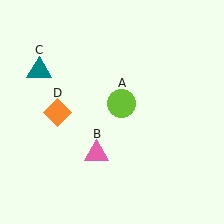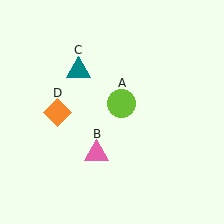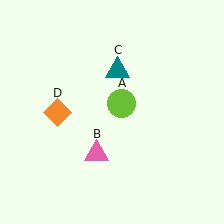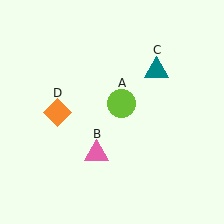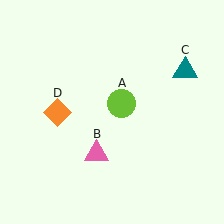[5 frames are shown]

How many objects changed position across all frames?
1 object changed position: teal triangle (object C).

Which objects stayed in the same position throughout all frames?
Lime circle (object A) and pink triangle (object B) and orange diamond (object D) remained stationary.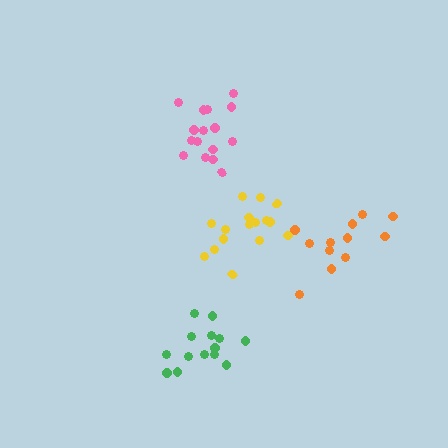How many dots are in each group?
Group 1: 12 dots, Group 2: 16 dots, Group 3: 16 dots, Group 4: 14 dots (58 total).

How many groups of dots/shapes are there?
There are 4 groups.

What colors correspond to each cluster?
The clusters are colored: orange, pink, yellow, green.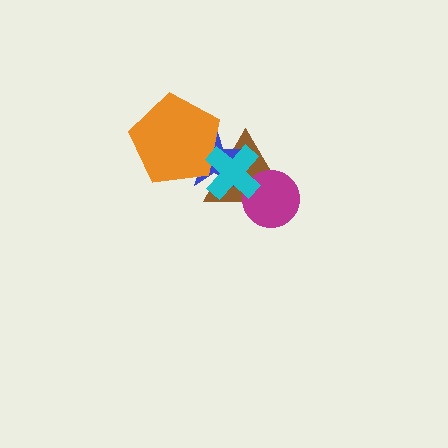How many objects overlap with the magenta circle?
2 objects overlap with the magenta circle.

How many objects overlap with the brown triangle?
4 objects overlap with the brown triangle.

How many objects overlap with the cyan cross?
4 objects overlap with the cyan cross.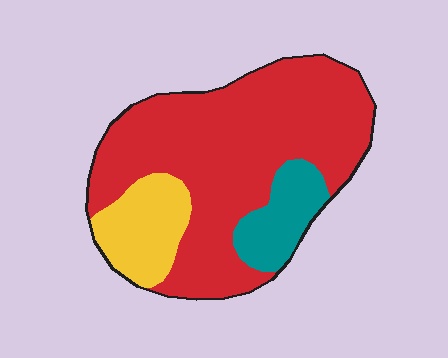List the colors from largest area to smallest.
From largest to smallest: red, yellow, teal.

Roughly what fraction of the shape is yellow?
Yellow takes up about one sixth (1/6) of the shape.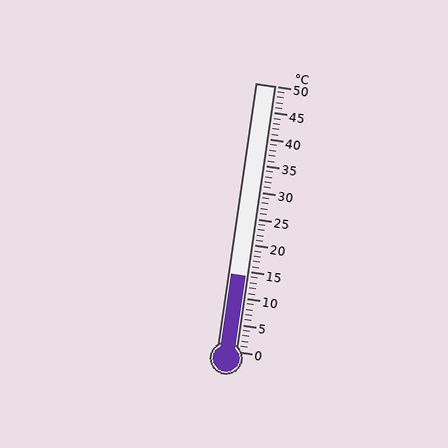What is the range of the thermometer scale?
The thermometer scale ranges from 0°C to 50°C.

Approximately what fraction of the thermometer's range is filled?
The thermometer is filled to approximately 30% of its range.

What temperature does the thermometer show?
The thermometer shows approximately 14°C.